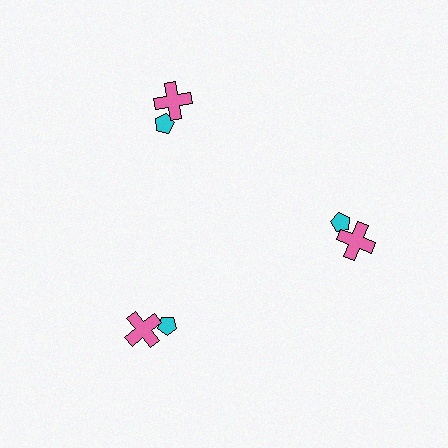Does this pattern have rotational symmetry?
Yes, this pattern has 3-fold rotational symmetry. It looks the same after rotating 120 degrees around the center.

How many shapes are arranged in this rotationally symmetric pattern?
There are 6 shapes, arranged in 3 groups of 2.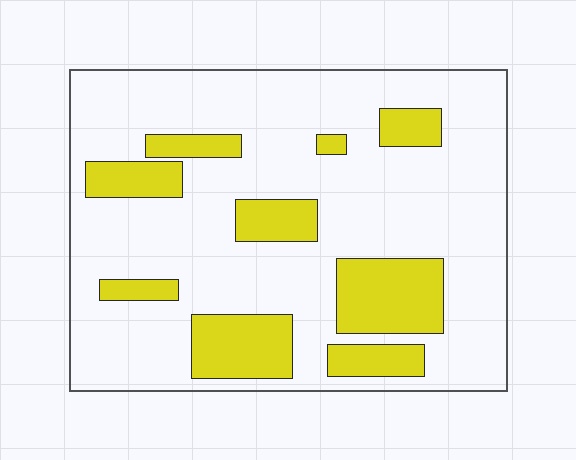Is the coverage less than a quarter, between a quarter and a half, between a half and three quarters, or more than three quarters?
Less than a quarter.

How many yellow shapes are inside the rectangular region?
9.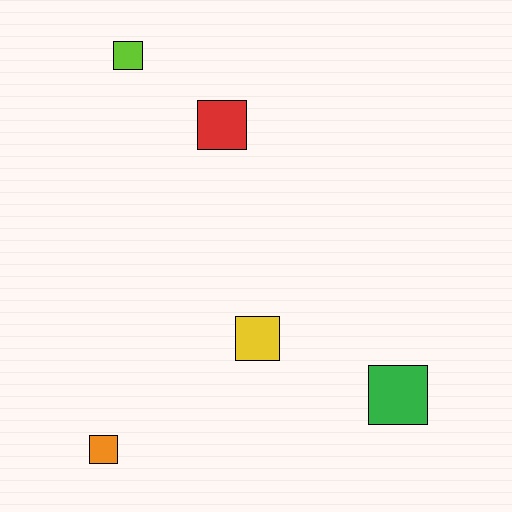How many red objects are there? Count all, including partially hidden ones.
There is 1 red object.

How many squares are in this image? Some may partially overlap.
There are 5 squares.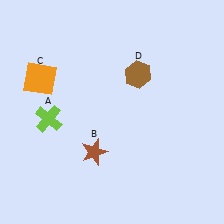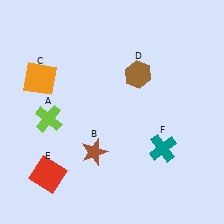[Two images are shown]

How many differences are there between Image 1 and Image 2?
There are 2 differences between the two images.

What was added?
A red square (E), a teal cross (F) were added in Image 2.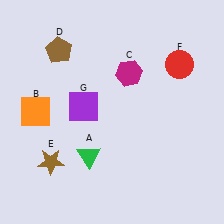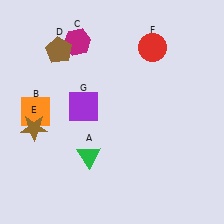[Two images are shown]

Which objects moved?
The objects that moved are: the magenta hexagon (C), the brown star (E), the red circle (F).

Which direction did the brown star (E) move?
The brown star (E) moved up.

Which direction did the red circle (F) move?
The red circle (F) moved left.